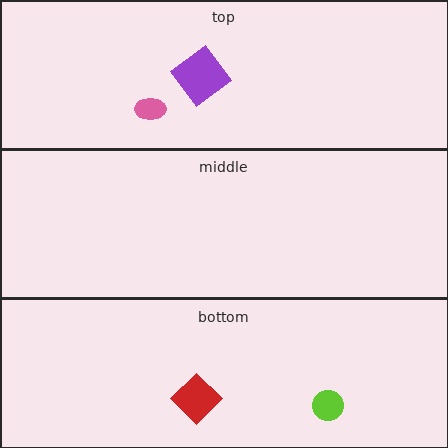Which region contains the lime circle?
The bottom region.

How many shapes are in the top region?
2.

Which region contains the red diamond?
The bottom region.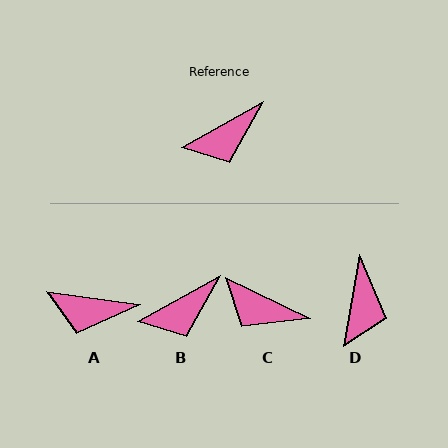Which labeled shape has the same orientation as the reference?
B.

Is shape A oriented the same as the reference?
No, it is off by about 37 degrees.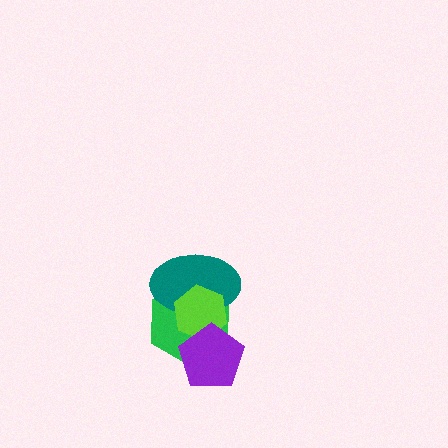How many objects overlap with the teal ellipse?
2 objects overlap with the teal ellipse.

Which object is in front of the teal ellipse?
The lime hexagon is in front of the teal ellipse.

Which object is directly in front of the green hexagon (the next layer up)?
The teal ellipse is directly in front of the green hexagon.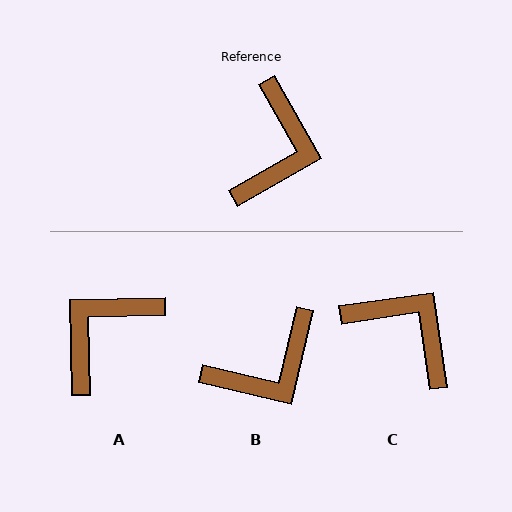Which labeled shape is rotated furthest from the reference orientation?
A, about 152 degrees away.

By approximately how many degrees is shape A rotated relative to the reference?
Approximately 152 degrees counter-clockwise.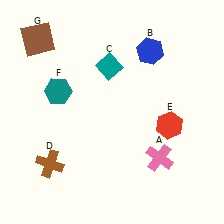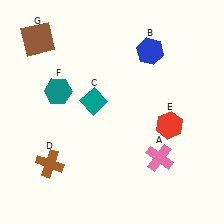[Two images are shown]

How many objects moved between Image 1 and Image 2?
1 object moved between the two images.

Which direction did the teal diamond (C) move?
The teal diamond (C) moved down.